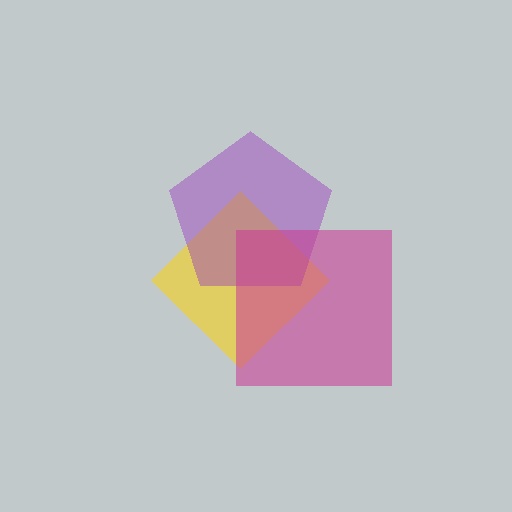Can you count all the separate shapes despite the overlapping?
Yes, there are 3 separate shapes.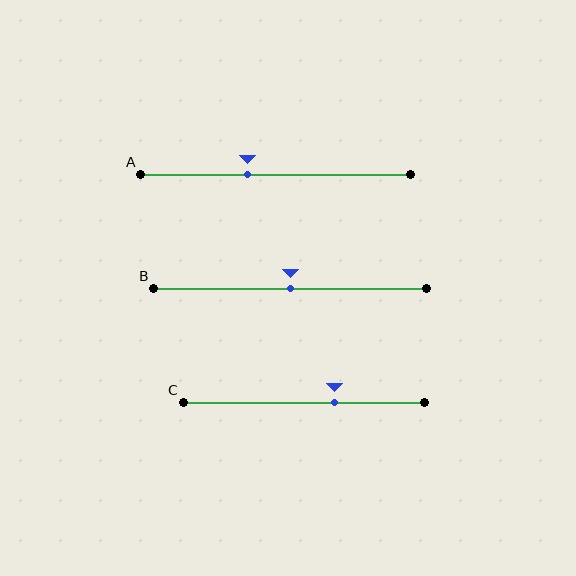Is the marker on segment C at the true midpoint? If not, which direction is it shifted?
No, the marker on segment C is shifted to the right by about 13% of the segment length.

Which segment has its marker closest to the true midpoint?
Segment B has its marker closest to the true midpoint.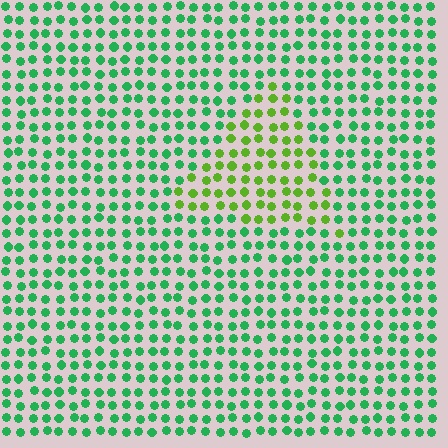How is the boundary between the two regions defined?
The boundary is defined purely by a slight shift in hue (about 43 degrees). Spacing, size, and orientation are identical on both sides.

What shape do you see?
I see a triangle.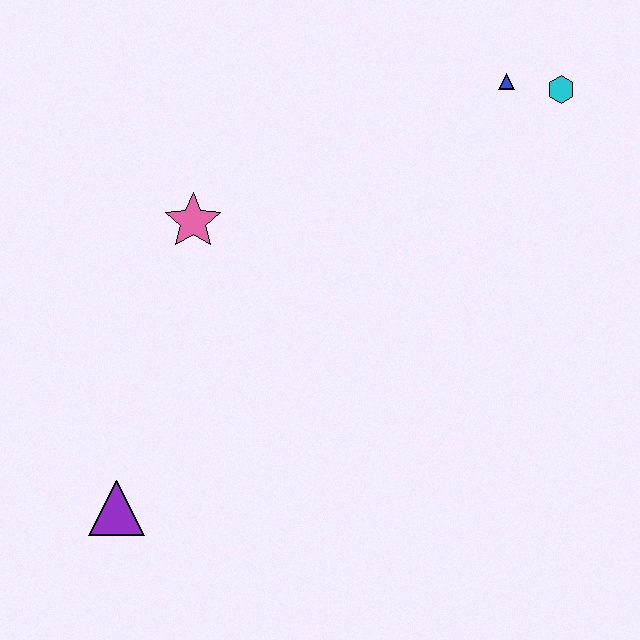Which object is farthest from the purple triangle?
The cyan hexagon is farthest from the purple triangle.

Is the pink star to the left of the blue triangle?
Yes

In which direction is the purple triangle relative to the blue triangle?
The purple triangle is below the blue triangle.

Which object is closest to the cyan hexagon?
The blue triangle is closest to the cyan hexagon.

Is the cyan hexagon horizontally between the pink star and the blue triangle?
No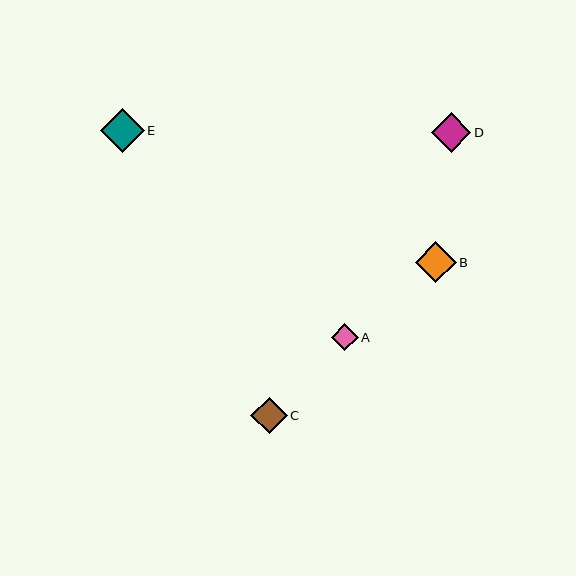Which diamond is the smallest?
Diamond A is the smallest with a size of approximately 27 pixels.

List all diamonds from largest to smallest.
From largest to smallest: E, B, D, C, A.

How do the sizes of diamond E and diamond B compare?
Diamond E and diamond B are approximately the same size.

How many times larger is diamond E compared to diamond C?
Diamond E is approximately 1.2 times the size of diamond C.